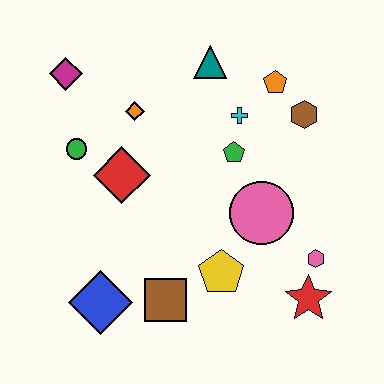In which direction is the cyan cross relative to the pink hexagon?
The cyan cross is above the pink hexagon.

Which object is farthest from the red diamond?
The red star is farthest from the red diamond.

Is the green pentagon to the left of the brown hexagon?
Yes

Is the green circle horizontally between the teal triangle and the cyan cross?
No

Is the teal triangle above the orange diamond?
Yes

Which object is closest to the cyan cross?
The green pentagon is closest to the cyan cross.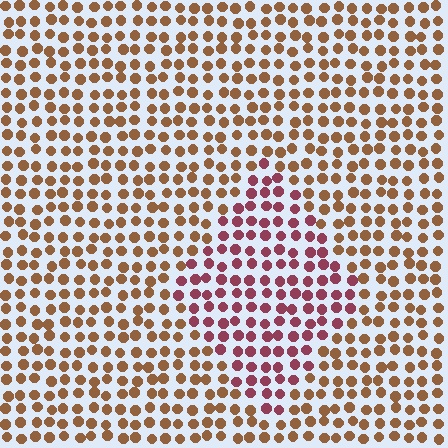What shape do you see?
I see a diamond.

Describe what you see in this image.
The image is filled with small brown elements in a uniform arrangement. A diamond-shaped region is visible where the elements are tinted to a slightly different hue, forming a subtle color boundary.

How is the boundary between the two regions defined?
The boundary is defined purely by a slight shift in hue (about 45 degrees). Spacing, size, and orientation are identical on both sides.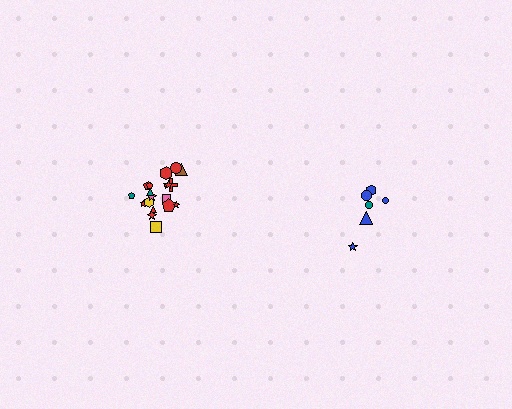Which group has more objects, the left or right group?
The left group.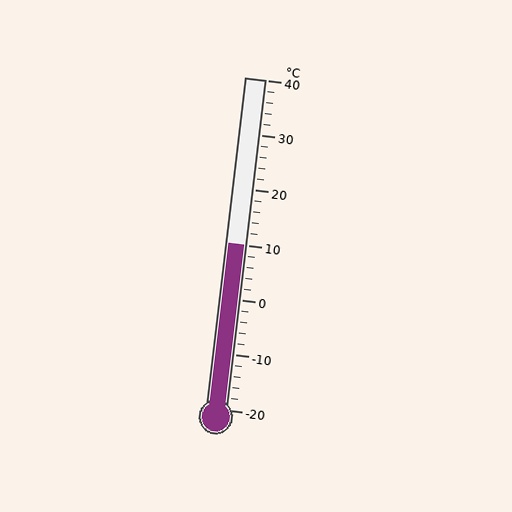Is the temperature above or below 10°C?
The temperature is at 10°C.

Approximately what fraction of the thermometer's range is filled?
The thermometer is filled to approximately 50% of its range.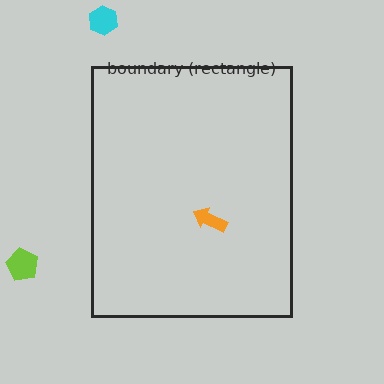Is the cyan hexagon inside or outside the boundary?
Outside.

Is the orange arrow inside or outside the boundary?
Inside.